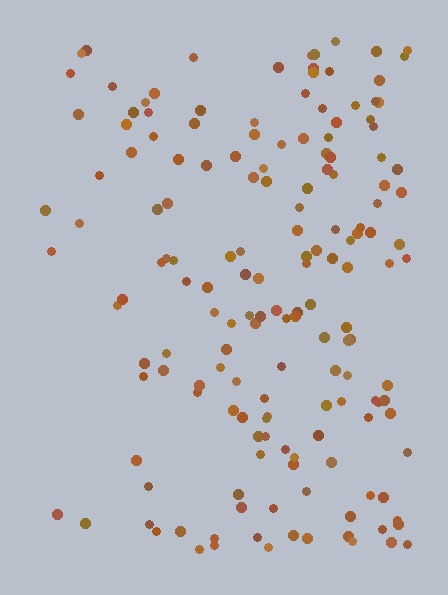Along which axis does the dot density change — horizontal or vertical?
Horizontal.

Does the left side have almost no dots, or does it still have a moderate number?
Still a moderate number, just noticeably fewer than the right.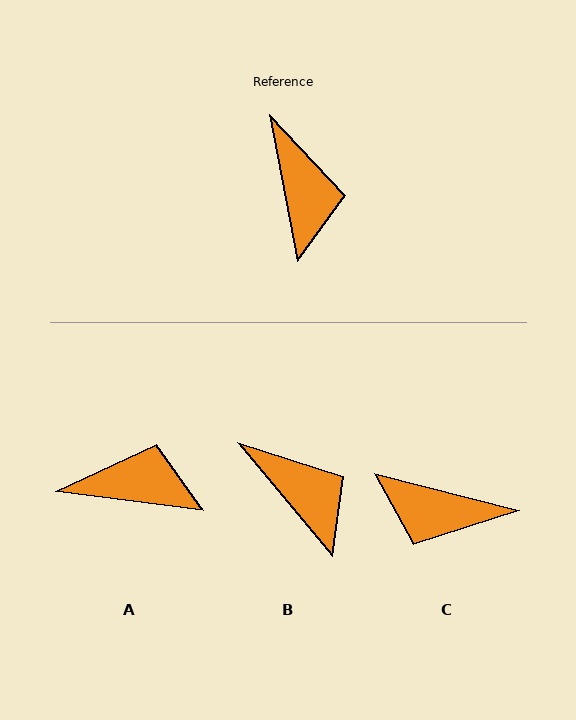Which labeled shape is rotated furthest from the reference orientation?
C, about 115 degrees away.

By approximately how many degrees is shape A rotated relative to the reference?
Approximately 72 degrees counter-clockwise.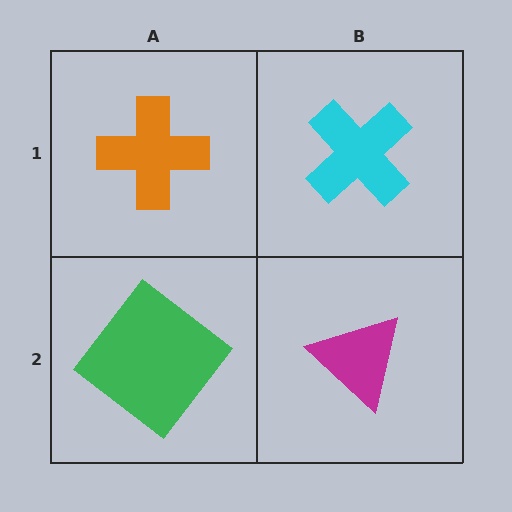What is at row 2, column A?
A green diamond.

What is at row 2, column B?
A magenta triangle.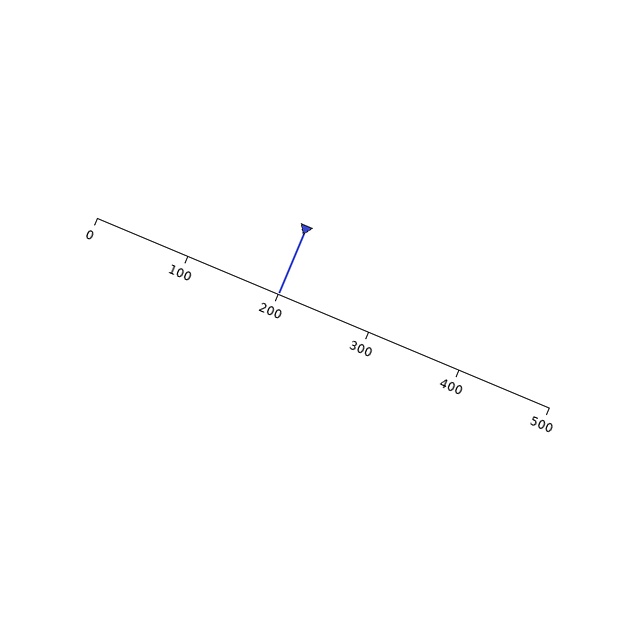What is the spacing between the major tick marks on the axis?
The major ticks are spaced 100 apart.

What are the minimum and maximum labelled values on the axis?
The axis runs from 0 to 500.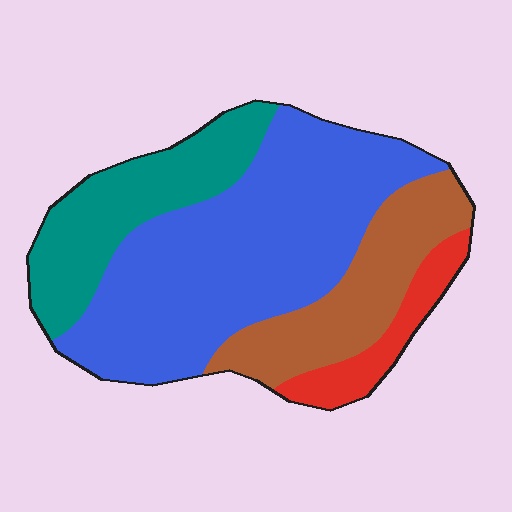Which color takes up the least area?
Red, at roughly 10%.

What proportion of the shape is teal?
Teal covers about 20% of the shape.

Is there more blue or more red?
Blue.